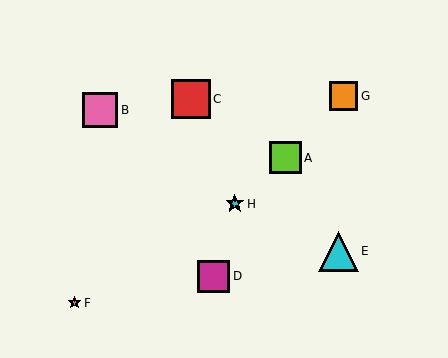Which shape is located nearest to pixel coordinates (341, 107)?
The orange square (labeled G) at (344, 96) is nearest to that location.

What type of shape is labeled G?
Shape G is an orange square.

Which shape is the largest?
The cyan triangle (labeled E) is the largest.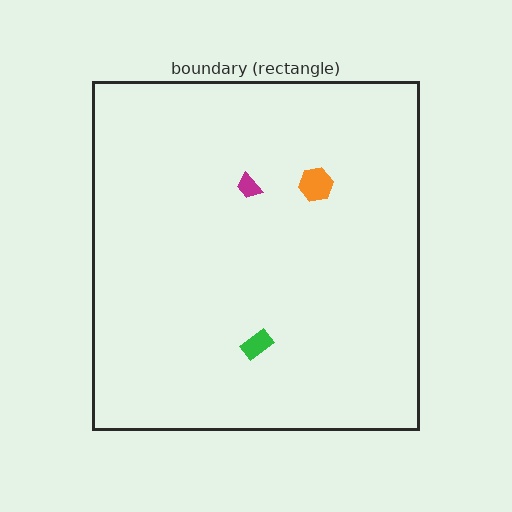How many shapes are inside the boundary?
3 inside, 0 outside.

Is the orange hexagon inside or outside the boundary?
Inside.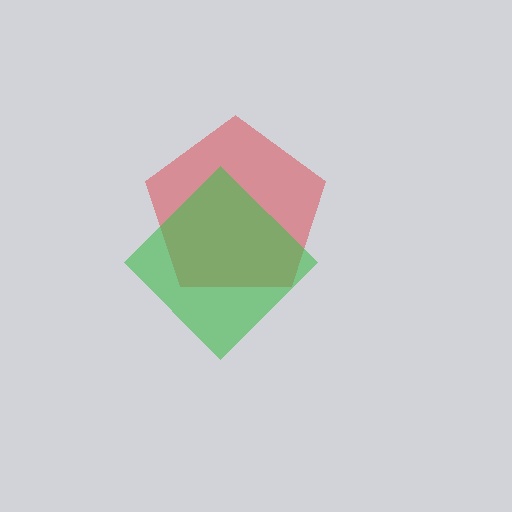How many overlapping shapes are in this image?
There are 2 overlapping shapes in the image.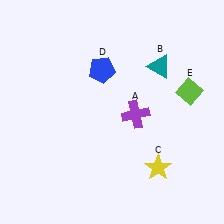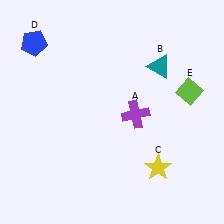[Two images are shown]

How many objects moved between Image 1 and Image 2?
1 object moved between the two images.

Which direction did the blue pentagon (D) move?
The blue pentagon (D) moved left.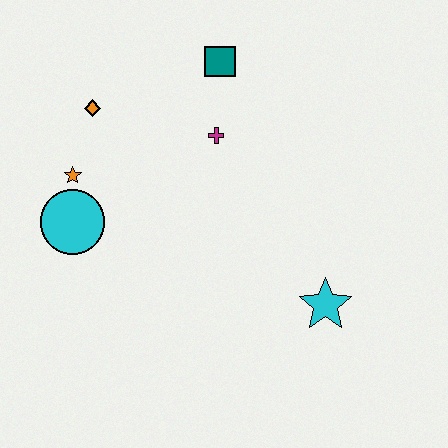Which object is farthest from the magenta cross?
The cyan star is farthest from the magenta cross.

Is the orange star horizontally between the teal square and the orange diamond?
No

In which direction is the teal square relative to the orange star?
The teal square is to the right of the orange star.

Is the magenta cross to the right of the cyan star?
No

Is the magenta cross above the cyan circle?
Yes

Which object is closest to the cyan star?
The magenta cross is closest to the cyan star.